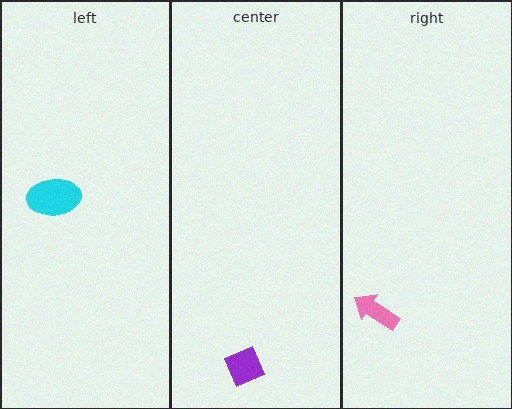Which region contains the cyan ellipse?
The left region.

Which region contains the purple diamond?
The center region.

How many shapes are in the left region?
1.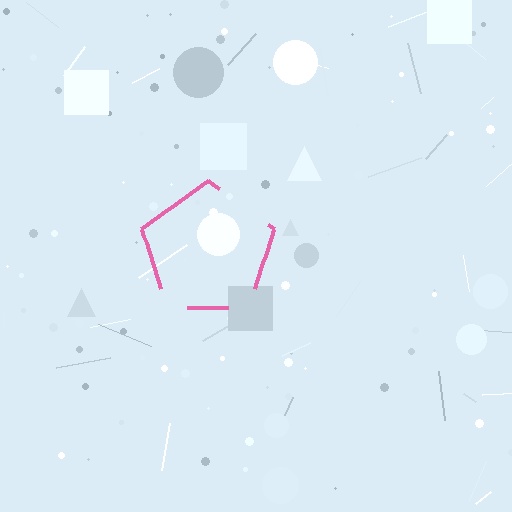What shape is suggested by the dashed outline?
The dashed outline suggests a pentagon.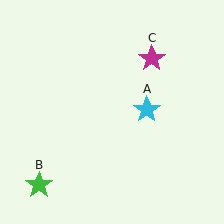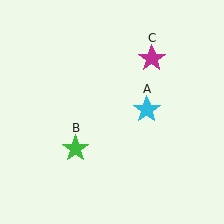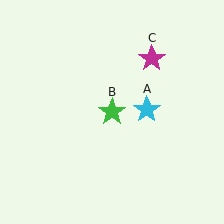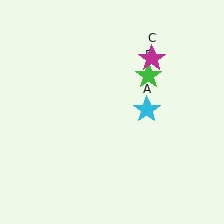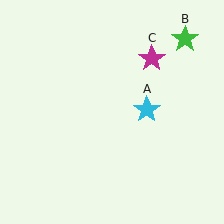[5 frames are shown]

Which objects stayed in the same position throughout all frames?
Cyan star (object A) and magenta star (object C) remained stationary.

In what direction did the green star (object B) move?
The green star (object B) moved up and to the right.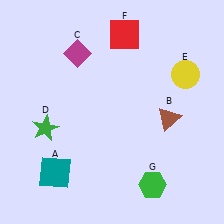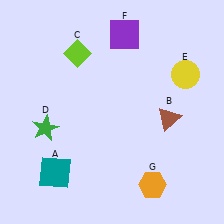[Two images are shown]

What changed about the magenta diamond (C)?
In Image 1, C is magenta. In Image 2, it changed to lime.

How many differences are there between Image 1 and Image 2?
There are 3 differences between the two images.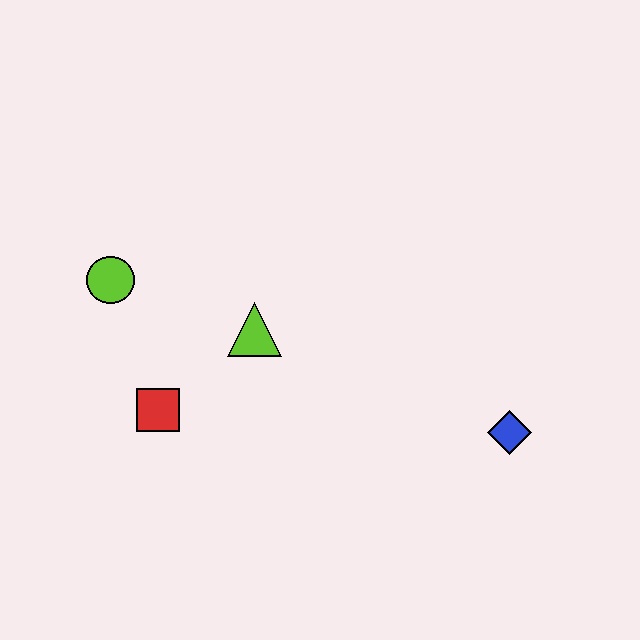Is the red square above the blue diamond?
Yes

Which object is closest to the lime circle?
The red square is closest to the lime circle.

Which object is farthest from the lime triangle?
The blue diamond is farthest from the lime triangle.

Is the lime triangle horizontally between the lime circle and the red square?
No